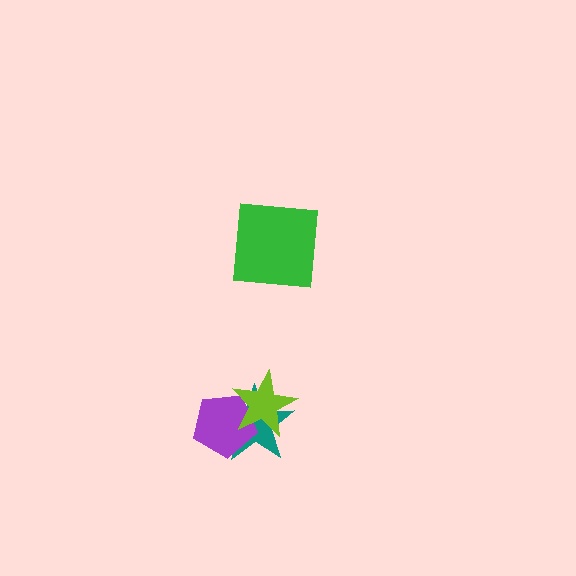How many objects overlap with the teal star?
2 objects overlap with the teal star.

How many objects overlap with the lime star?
2 objects overlap with the lime star.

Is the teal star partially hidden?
Yes, it is partially covered by another shape.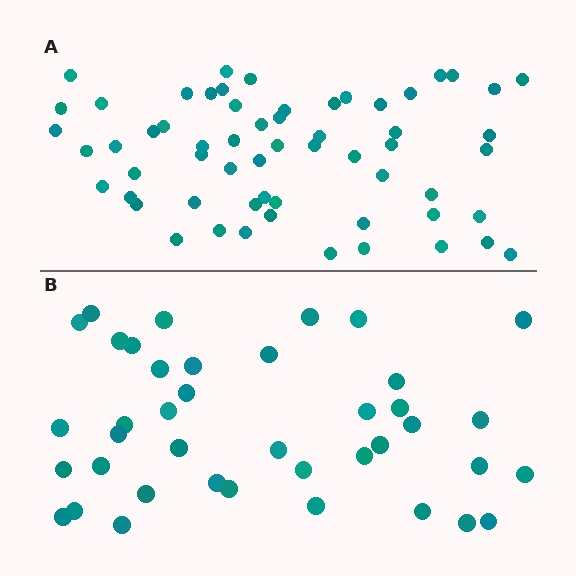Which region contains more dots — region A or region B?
Region A (the top region) has more dots.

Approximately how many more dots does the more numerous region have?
Region A has approximately 20 more dots than region B.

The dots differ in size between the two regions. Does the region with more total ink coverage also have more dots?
No. Region B has more total ink coverage because its dots are larger, but region A actually contains more individual dots. Total area can be misleading — the number of items is what matters here.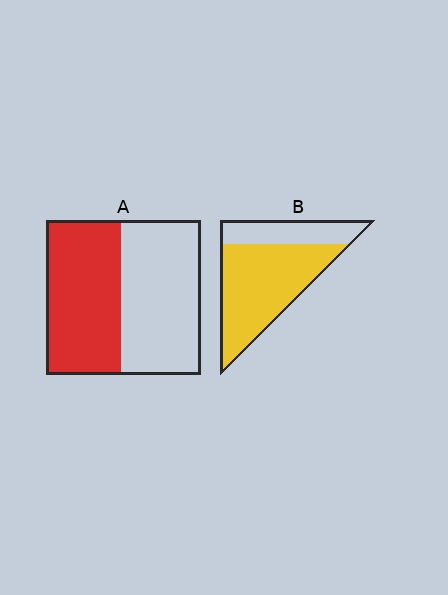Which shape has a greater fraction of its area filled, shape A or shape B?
Shape B.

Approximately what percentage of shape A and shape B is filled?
A is approximately 50% and B is approximately 70%.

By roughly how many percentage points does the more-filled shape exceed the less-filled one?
By roughly 25 percentage points (B over A).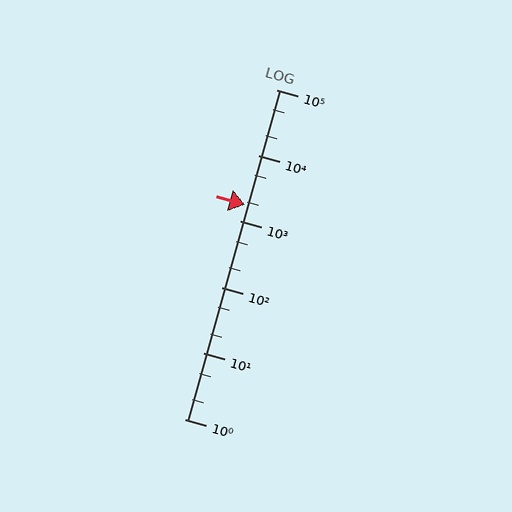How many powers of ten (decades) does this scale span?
The scale spans 5 decades, from 1 to 100000.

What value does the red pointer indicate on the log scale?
The pointer indicates approximately 1800.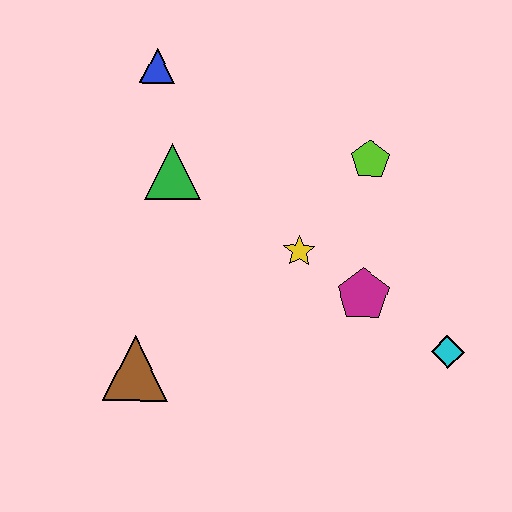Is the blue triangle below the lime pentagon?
No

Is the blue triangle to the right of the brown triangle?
Yes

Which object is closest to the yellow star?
The magenta pentagon is closest to the yellow star.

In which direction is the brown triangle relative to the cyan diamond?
The brown triangle is to the left of the cyan diamond.